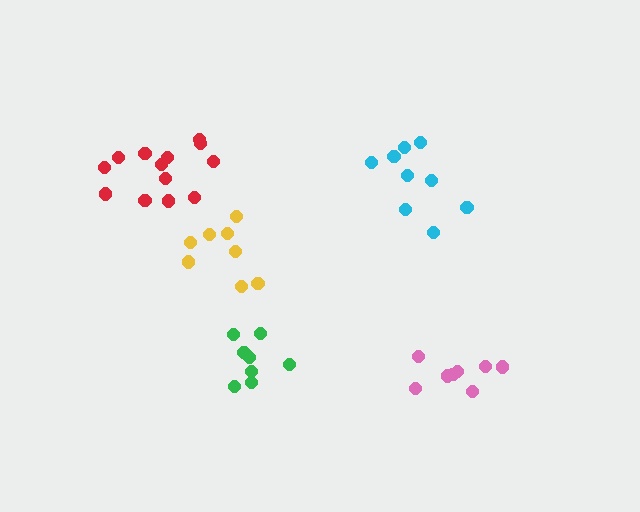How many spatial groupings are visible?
There are 5 spatial groupings.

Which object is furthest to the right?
The pink cluster is rightmost.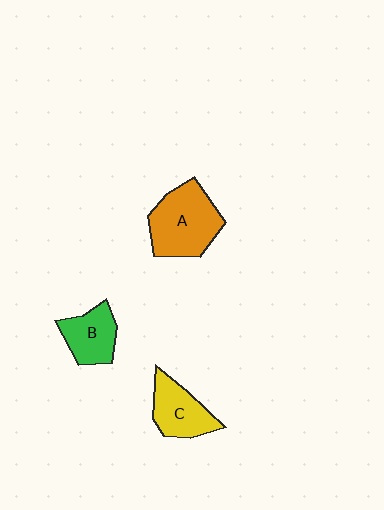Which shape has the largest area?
Shape A (orange).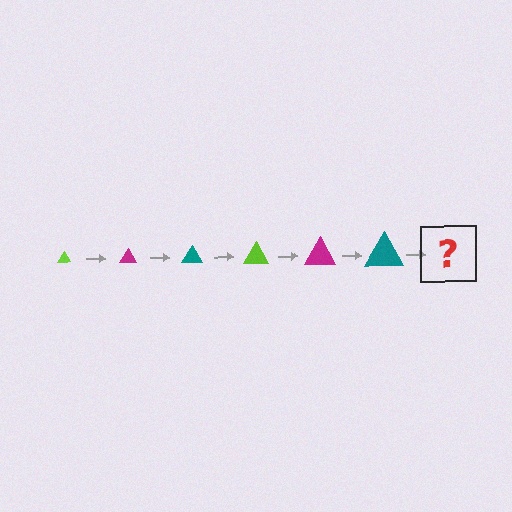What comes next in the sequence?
The next element should be a lime triangle, larger than the previous one.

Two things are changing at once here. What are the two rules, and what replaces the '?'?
The two rules are that the triangle grows larger each step and the color cycles through lime, magenta, and teal. The '?' should be a lime triangle, larger than the previous one.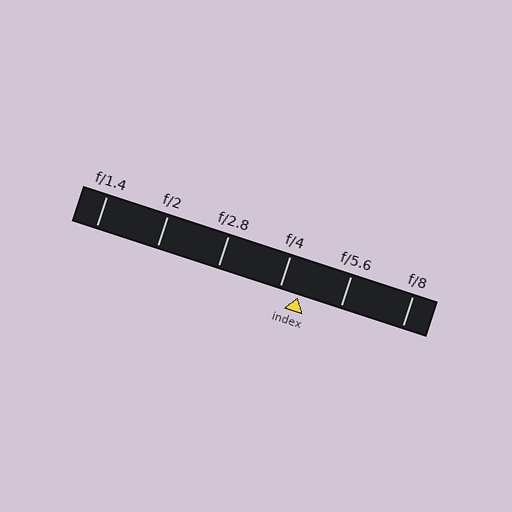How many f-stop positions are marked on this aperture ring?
There are 6 f-stop positions marked.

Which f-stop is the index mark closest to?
The index mark is closest to f/4.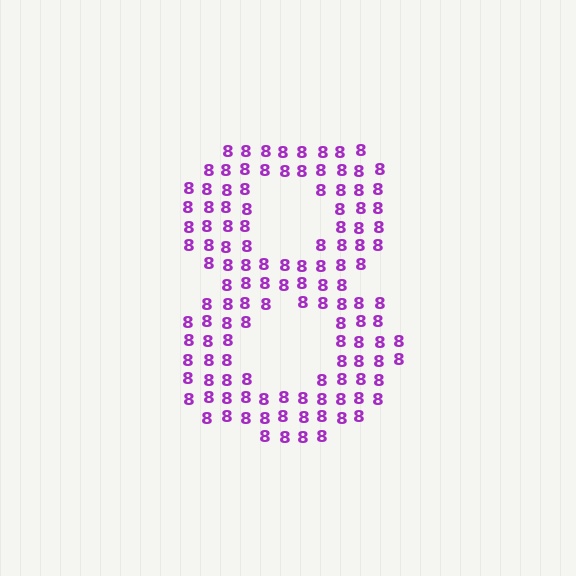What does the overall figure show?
The overall figure shows the digit 8.